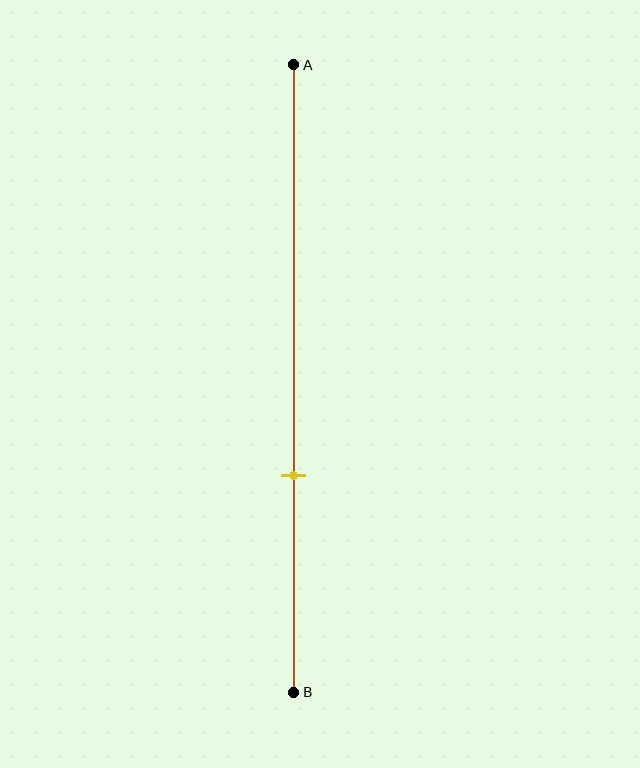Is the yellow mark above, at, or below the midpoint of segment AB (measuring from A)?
The yellow mark is below the midpoint of segment AB.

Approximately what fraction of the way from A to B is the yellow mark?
The yellow mark is approximately 65% of the way from A to B.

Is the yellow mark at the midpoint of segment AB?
No, the mark is at about 65% from A, not at the 50% midpoint.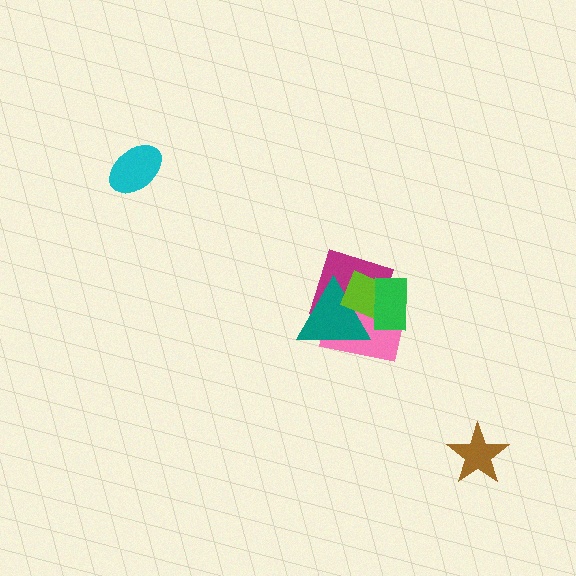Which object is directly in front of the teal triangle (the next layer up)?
The lime diamond is directly in front of the teal triangle.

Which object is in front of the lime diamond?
The green rectangle is in front of the lime diamond.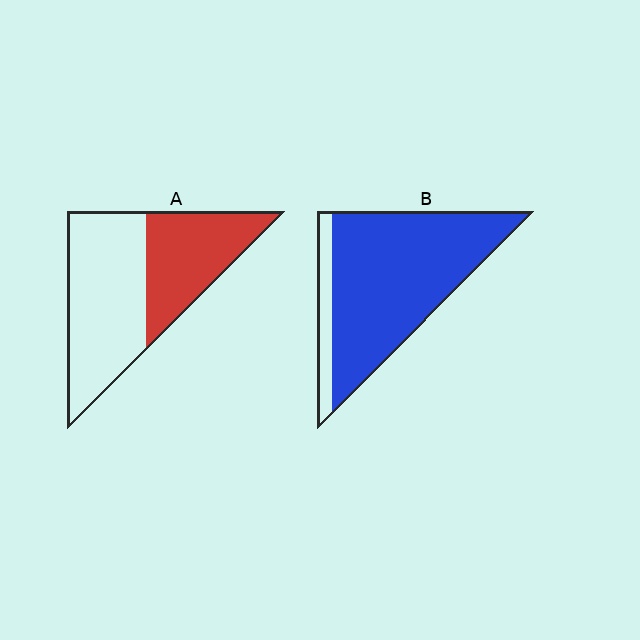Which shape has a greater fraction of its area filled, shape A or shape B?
Shape B.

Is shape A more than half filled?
No.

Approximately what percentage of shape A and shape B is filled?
A is approximately 40% and B is approximately 85%.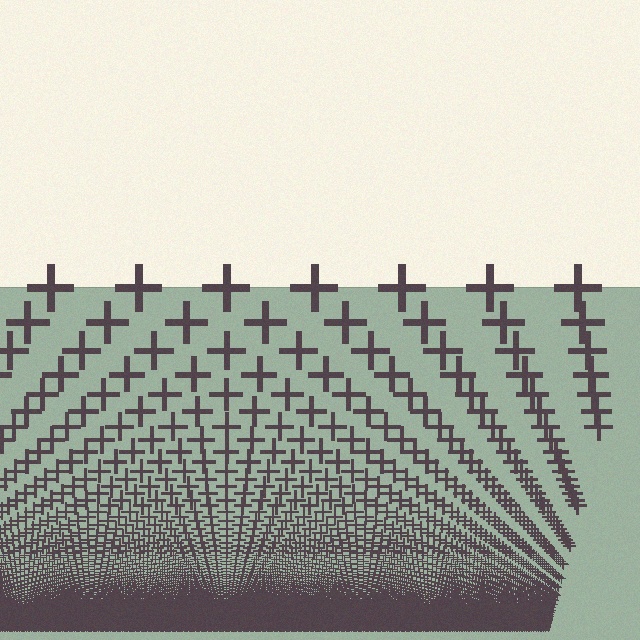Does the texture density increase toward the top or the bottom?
Density increases toward the bottom.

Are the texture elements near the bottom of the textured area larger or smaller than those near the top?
Smaller. The gradient is inverted — elements near the bottom are smaller and denser.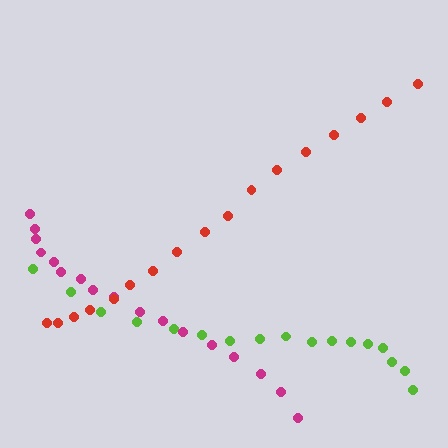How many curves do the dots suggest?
There are 3 distinct paths.